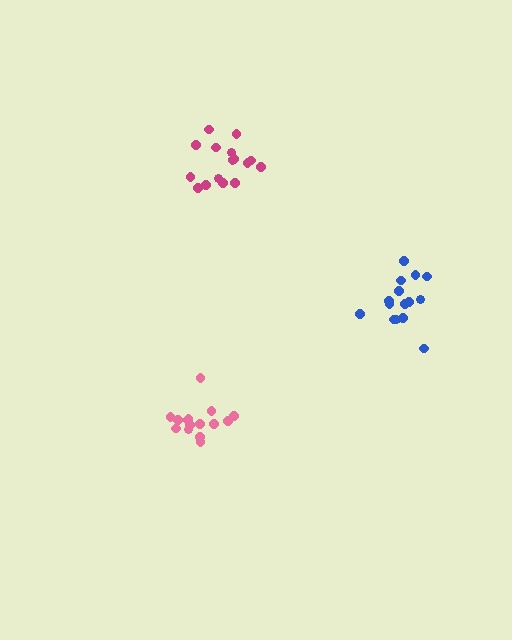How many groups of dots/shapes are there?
There are 3 groups.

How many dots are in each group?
Group 1: 16 dots, Group 2: 15 dots, Group 3: 15 dots (46 total).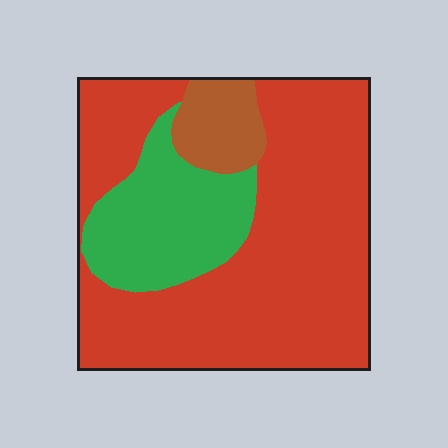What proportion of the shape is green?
Green takes up about one fifth (1/5) of the shape.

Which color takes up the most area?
Red, at roughly 70%.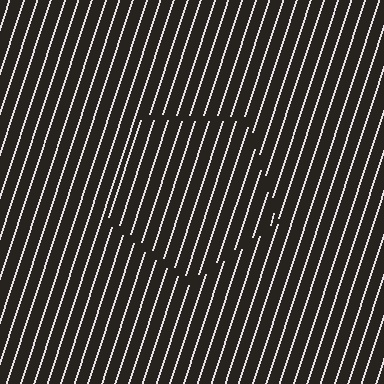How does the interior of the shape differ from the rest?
The interior of the shape contains the same grating, shifted by half a period — the contour is defined by the phase discontinuity where line-ends from the inner and outer gratings abut.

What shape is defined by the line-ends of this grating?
An illusory pentagon. The interior of the shape contains the same grating, shifted by half a period — the contour is defined by the phase discontinuity where line-ends from the inner and outer gratings abut.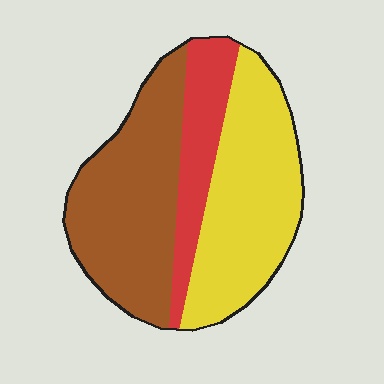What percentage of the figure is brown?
Brown covers 41% of the figure.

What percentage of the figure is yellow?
Yellow covers 41% of the figure.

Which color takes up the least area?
Red, at roughly 20%.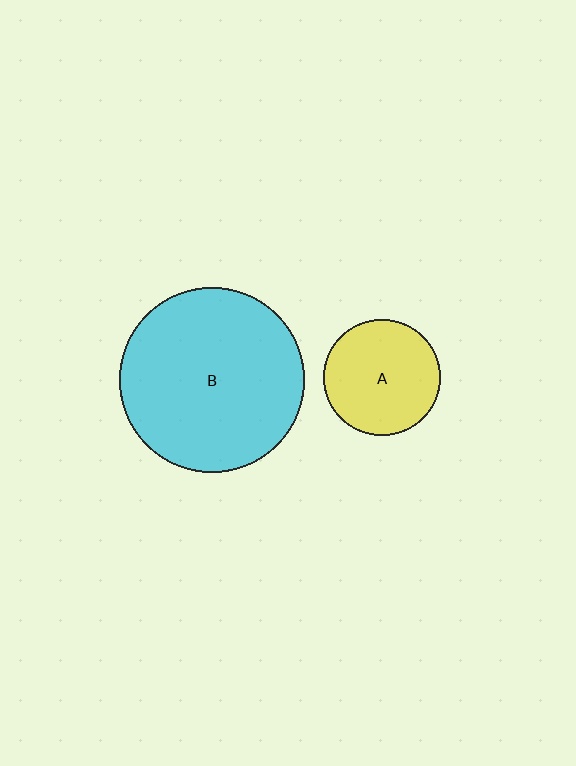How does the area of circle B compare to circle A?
Approximately 2.5 times.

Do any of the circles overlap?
No, none of the circles overlap.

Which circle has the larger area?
Circle B (cyan).